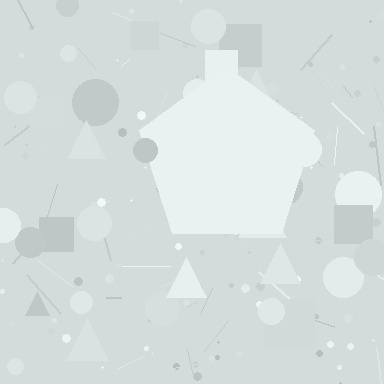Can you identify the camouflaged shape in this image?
The camouflaged shape is a pentagon.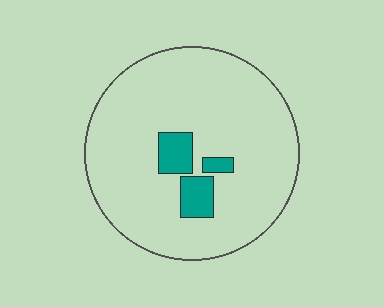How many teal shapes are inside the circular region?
3.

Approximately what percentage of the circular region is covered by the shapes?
Approximately 10%.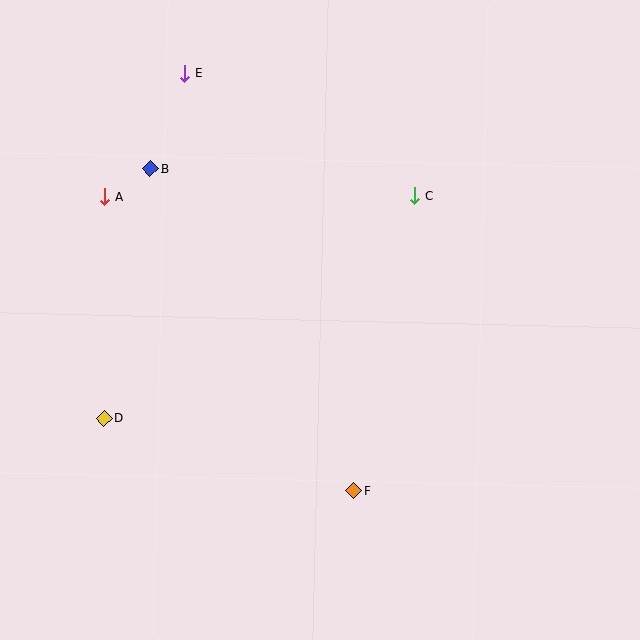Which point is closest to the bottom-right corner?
Point F is closest to the bottom-right corner.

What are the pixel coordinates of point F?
Point F is at (353, 491).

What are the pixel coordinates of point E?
Point E is at (185, 73).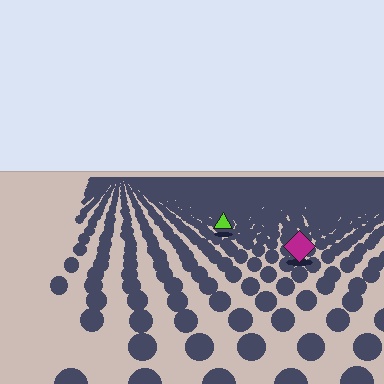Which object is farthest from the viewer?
The lime triangle is farthest from the viewer. It appears smaller and the ground texture around it is denser.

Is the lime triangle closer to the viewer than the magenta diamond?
No. The magenta diamond is closer — you can tell from the texture gradient: the ground texture is coarser near it.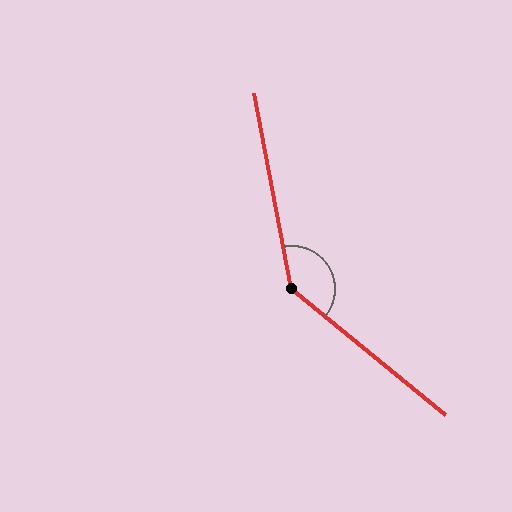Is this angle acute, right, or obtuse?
It is obtuse.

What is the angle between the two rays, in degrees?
Approximately 140 degrees.